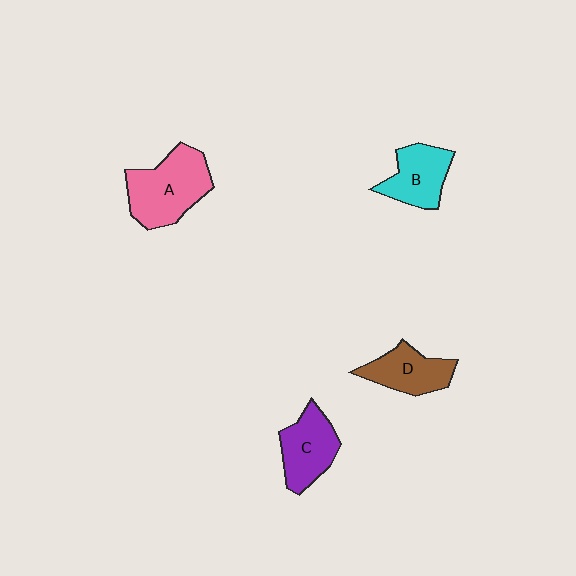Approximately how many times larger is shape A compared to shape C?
Approximately 1.4 times.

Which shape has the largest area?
Shape A (pink).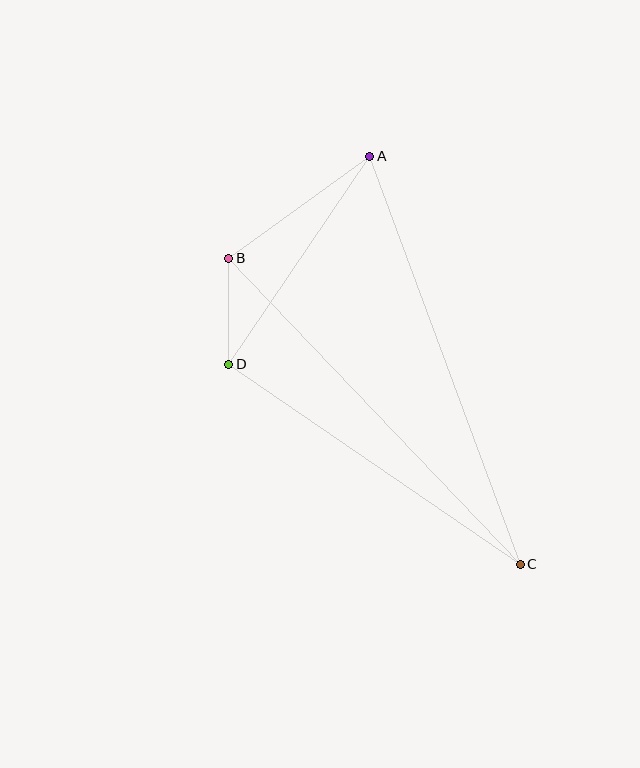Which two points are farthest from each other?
Points A and C are farthest from each other.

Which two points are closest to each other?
Points B and D are closest to each other.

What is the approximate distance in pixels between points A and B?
The distance between A and B is approximately 174 pixels.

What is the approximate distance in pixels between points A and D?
The distance between A and D is approximately 251 pixels.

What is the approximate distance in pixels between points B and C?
The distance between B and C is approximately 423 pixels.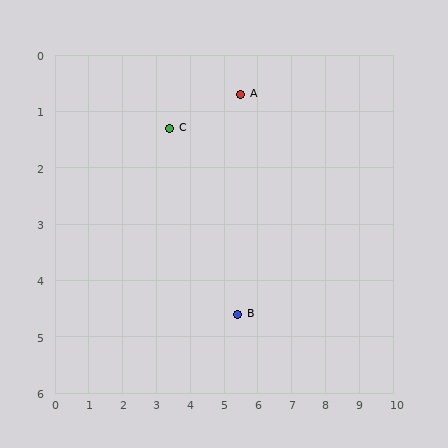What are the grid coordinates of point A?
Point A is at approximately (5.5, 0.7).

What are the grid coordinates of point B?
Point B is at approximately (5.4, 4.6).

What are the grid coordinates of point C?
Point C is at approximately (3.4, 1.3).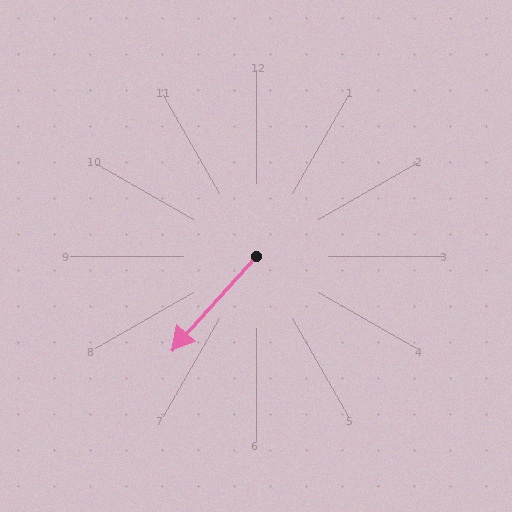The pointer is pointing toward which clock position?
Roughly 7 o'clock.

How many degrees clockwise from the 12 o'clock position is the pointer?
Approximately 222 degrees.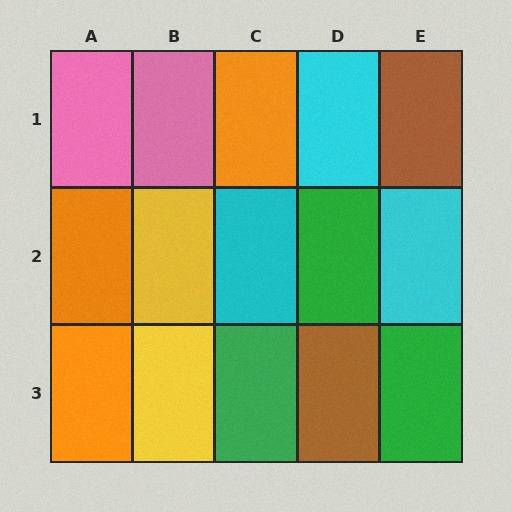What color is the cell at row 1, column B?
Pink.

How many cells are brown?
2 cells are brown.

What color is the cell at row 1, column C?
Orange.